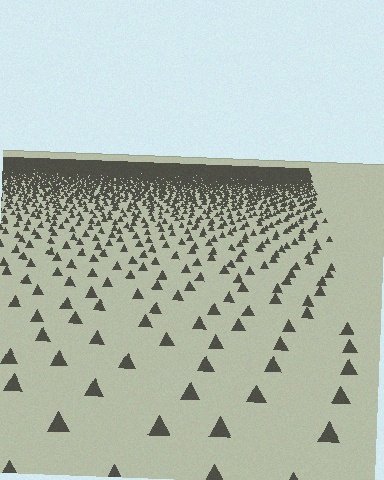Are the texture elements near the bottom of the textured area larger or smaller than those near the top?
Larger. Near the bottom, elements are closer to the viewer and appear at a bigger on-screen size.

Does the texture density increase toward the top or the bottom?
Density increases toward the top.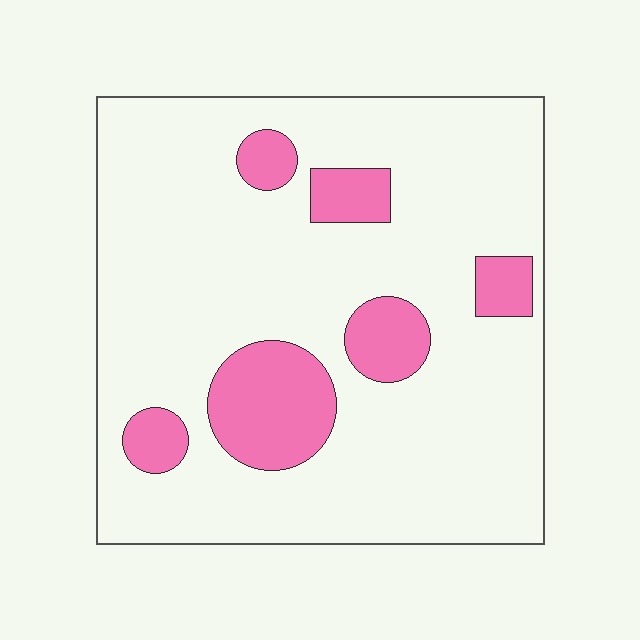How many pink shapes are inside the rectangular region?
6.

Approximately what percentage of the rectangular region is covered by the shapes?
Approximately 15%.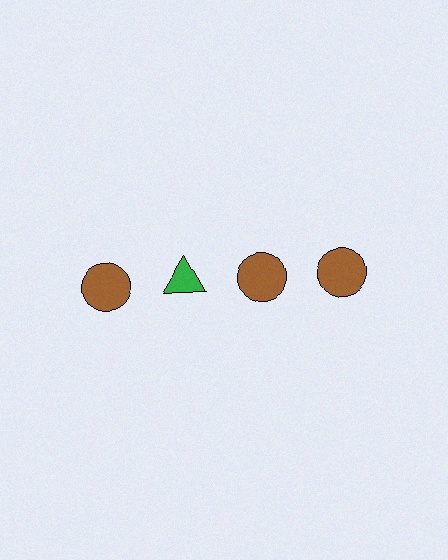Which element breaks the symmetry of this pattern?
The green triangle in the top row, second from left column breaks the symmetry. All other shapes are brown circles.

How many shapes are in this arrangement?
There are 4 shapes arranged in a grid pattern.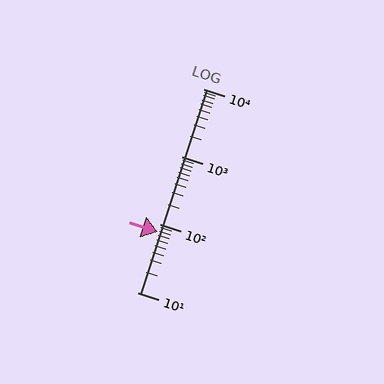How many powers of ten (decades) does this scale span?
The scale spans 3 decades, from 10 to 10000.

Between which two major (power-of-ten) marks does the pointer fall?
The pointer is between 10 and 100.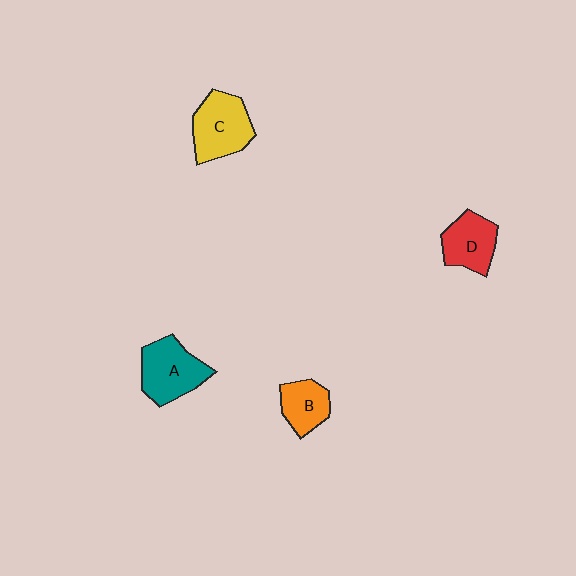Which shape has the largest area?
Shape C (yellow).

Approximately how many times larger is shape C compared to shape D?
Approximately 1.3 times.